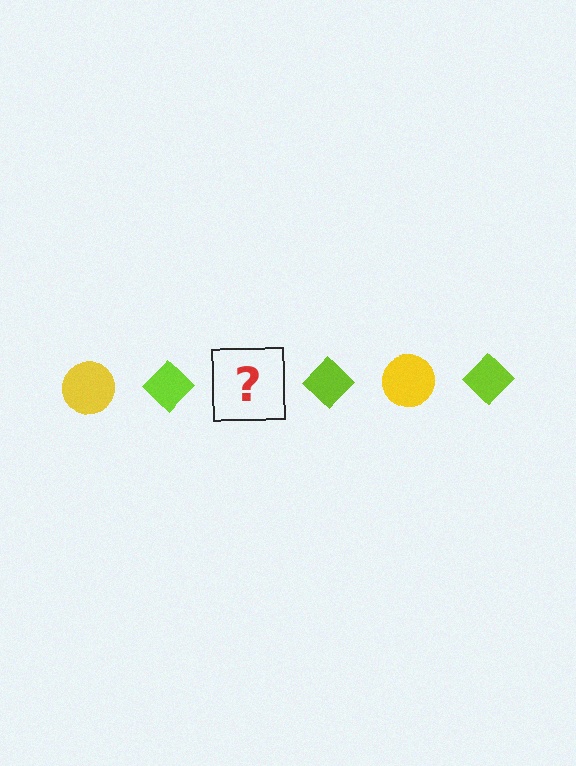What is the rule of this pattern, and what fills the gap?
The rule is that the pattern alternates between yellow circle and lime diamond. The gap should be filled with a yellow circle.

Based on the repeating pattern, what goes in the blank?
The blank should be a yellow circle.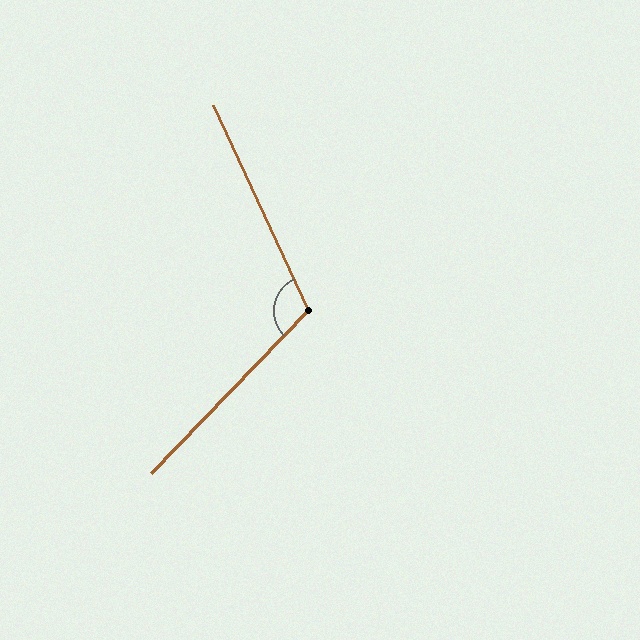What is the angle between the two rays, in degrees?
Approximately 111 degrees.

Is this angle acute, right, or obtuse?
It is obtuse.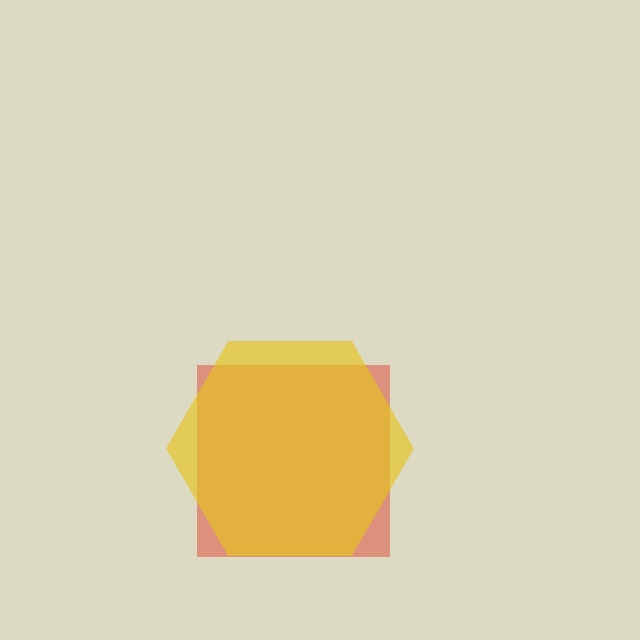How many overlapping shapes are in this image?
There are 2 overlapping shapes in the image.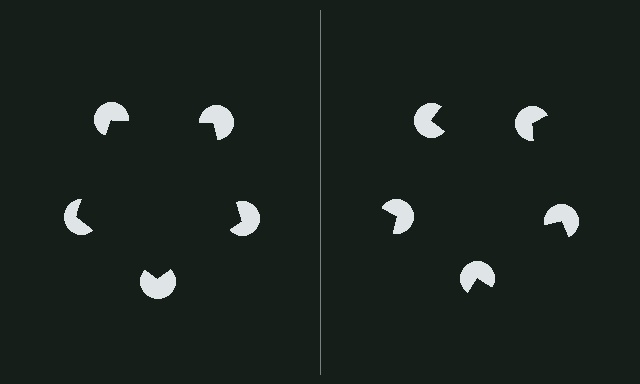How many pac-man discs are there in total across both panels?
10 — 5 on each side.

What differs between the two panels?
The pac-man discs are positioned identically on both sides; only the wedge orientations differ. On the left they align to a pentagon; on the right they are misaligned.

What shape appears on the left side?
An illusory pentagon.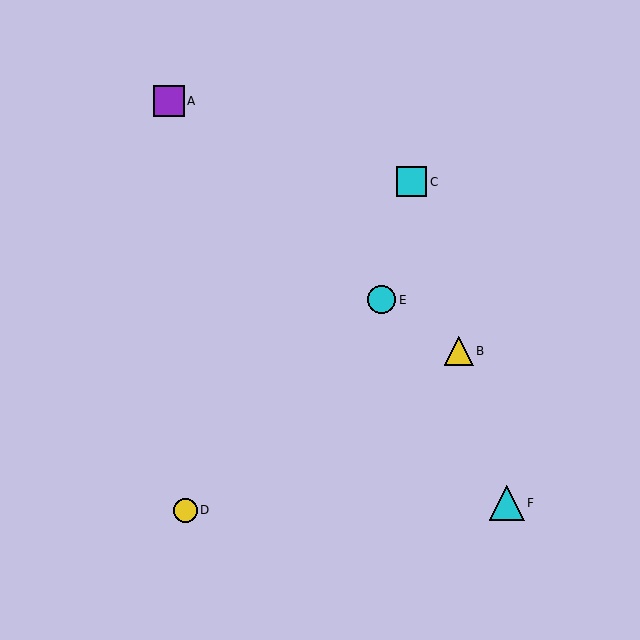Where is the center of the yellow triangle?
The center of the yellow triangle is at (459, 351).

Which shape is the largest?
The cyan triangle (labeled F) is the largest.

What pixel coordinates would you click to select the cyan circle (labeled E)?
Click at (382, 300) to select the cyan circle E.